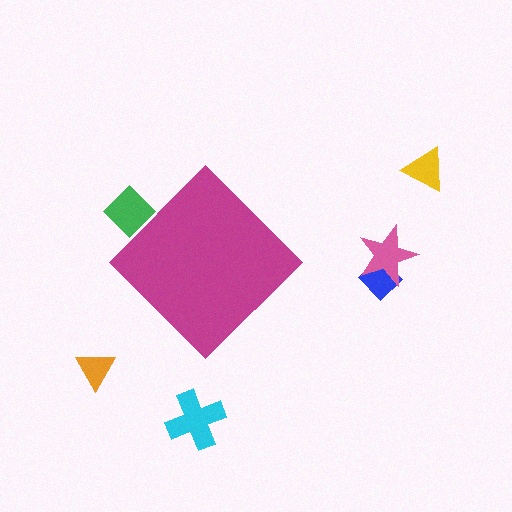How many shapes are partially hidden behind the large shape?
1 shape is partially hidden.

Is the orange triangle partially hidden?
No, the orange triangle is fully visible.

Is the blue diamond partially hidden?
No, the blue diamond is fully visible.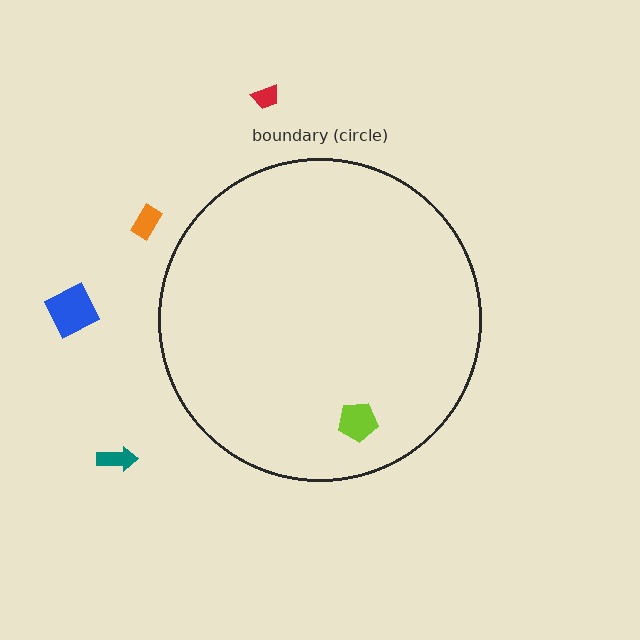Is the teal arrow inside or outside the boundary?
Outside.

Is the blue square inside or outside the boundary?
Outside.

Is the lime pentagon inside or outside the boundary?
Inside.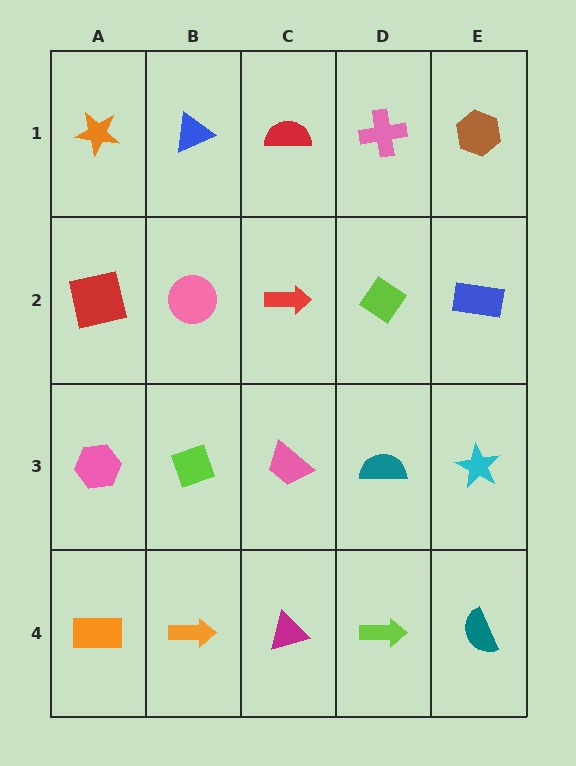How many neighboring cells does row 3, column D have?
4.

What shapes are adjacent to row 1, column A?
A red square (row 2, column A), a blue triangle (row 1, column B).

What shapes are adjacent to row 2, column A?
An orange star (row 1, column A), a pink hexagon (row 3, column A), a pink circle (row 2, column B).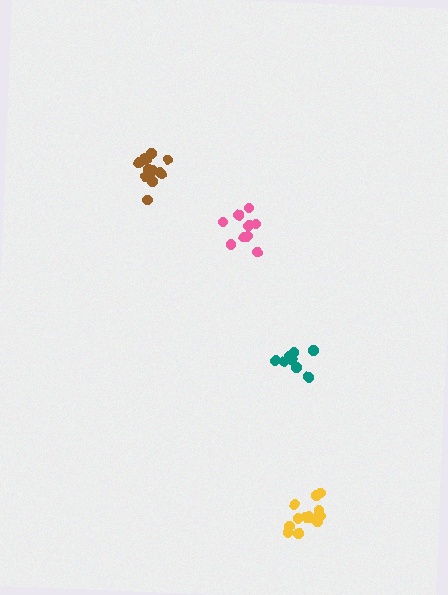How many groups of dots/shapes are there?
There are 4 groups.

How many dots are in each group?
Group 1: 10 dots, Group 2: 12 dots, Group 3: 8 dots, Group 4: 14 dots (44 total).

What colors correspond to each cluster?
The clusters are colored: pink, brown, teal, yellow.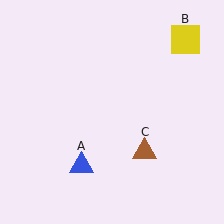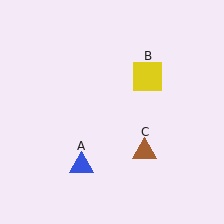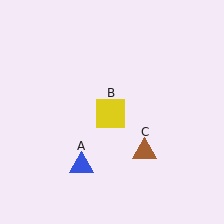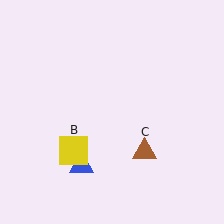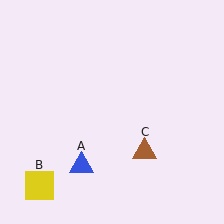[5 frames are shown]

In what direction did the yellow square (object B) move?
The yellow square (object B) moved down and to the left.